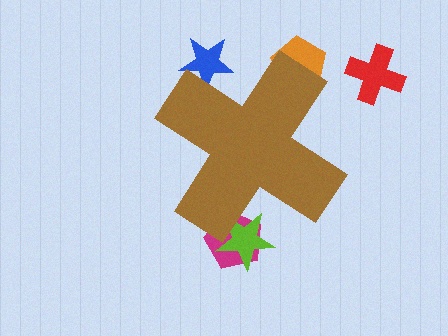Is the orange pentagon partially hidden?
Yes, the orange pentagon is partially hidden behind the brown cross.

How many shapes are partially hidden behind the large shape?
4 shapes are partially hidden.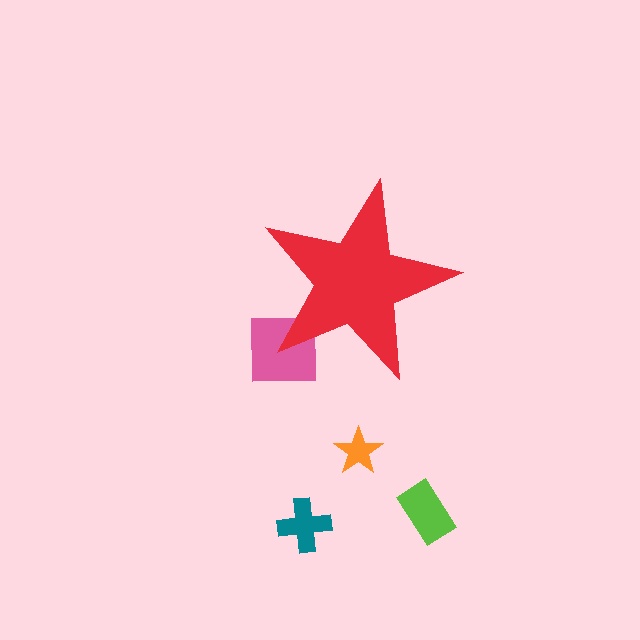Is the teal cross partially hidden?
No, the teal cross is fully visible.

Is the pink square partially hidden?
Yes, the pink square is partially hidden behind the red star.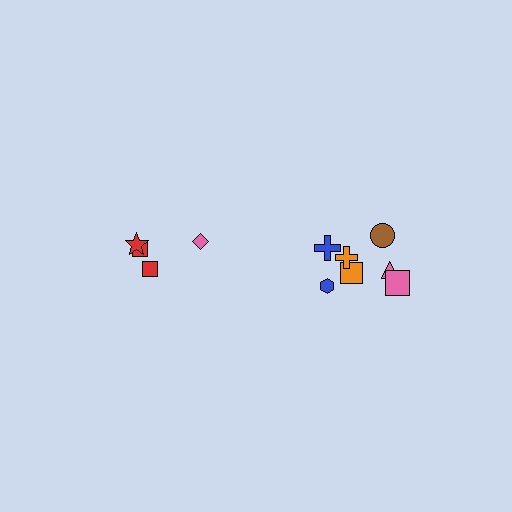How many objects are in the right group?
There are 7 objects.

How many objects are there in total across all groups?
There are 11 objects.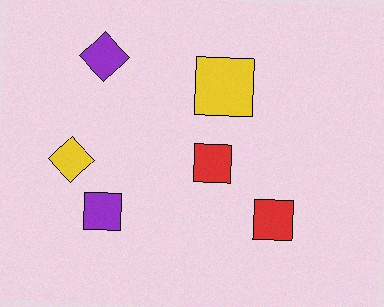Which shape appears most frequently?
Square, with 4 objects.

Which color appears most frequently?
Red, with 2 objects.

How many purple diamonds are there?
There is 1 purple diamond.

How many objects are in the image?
There are 6 objects.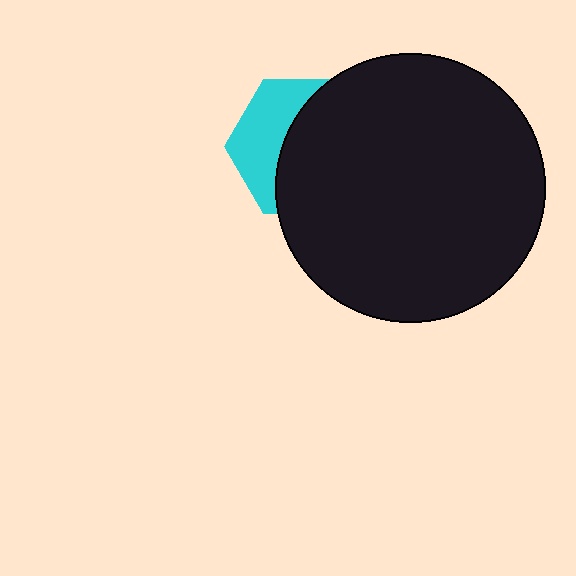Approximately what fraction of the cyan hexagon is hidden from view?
Roughly 62% of the cyan hexagon is hidden behind the black circle.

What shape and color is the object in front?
The object in front is a black circle.